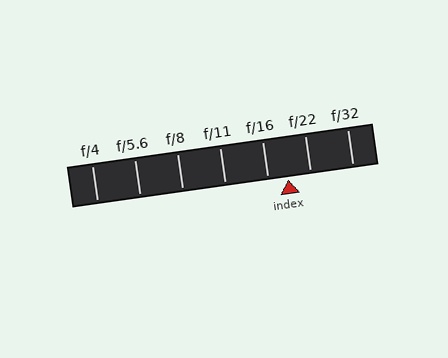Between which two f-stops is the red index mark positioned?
The index mark is between f/16 and f/22.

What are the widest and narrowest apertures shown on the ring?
The widest aperture shown is f/4 and the narrowest is f/32.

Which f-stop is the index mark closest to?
The index mark is closest to f/16.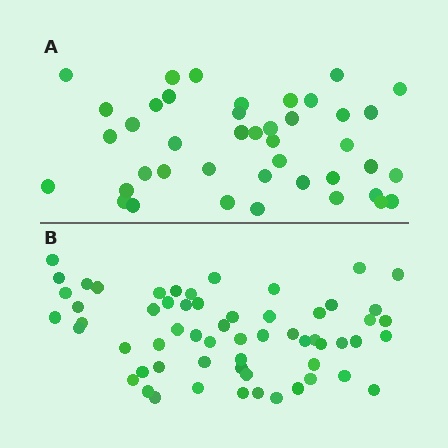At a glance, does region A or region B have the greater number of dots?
Region B (the bottom region) has more dots.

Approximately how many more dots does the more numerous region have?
Region B has approximately 20 more dots than region A.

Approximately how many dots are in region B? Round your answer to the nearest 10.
About 60 dots.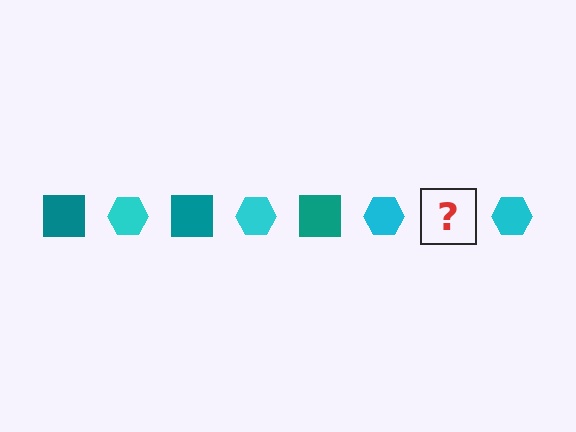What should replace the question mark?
The question mark should be replaced with a teal square.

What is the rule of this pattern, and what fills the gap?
The rule is that the pattern alternates between teal square and cyan hexagon. The gap should be filled with a teal square.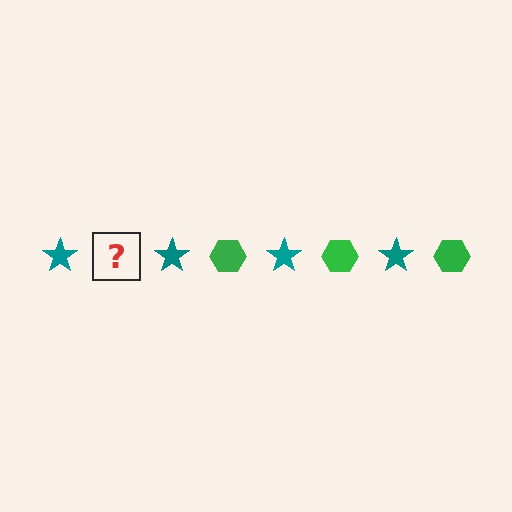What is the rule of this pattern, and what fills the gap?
The rule is that the pattern alternates between teal star and green hexagon. The gap should be filled with a green hexagon.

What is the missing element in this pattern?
The missing element is a green hexagon.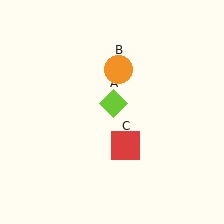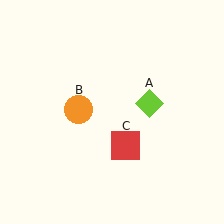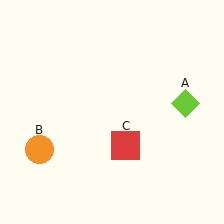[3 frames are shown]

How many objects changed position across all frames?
2 objects changed position: lime diamond (object A), orange circle (object B).